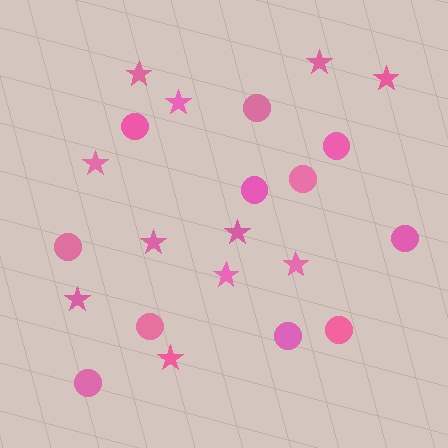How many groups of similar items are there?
There are 2 groups: one group of stars (11) and one group of circles (11).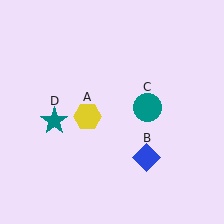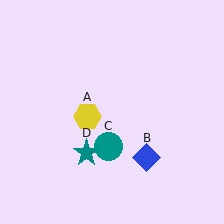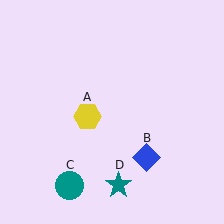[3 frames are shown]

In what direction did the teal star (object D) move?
The teal star (object D) moved down and to the right.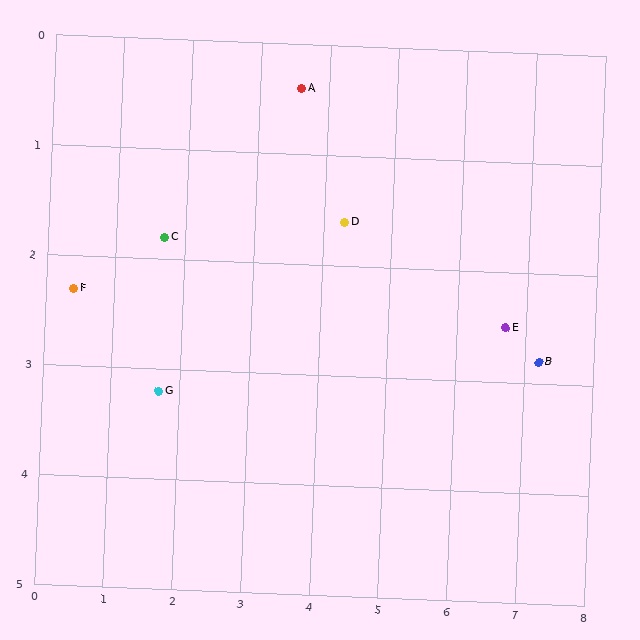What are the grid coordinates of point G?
Point G is at approximately (1.7, 3.2).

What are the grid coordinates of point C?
Point C is at approximately (1.7, 1.8).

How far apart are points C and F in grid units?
Points C and F are about 1.4 grid units apart.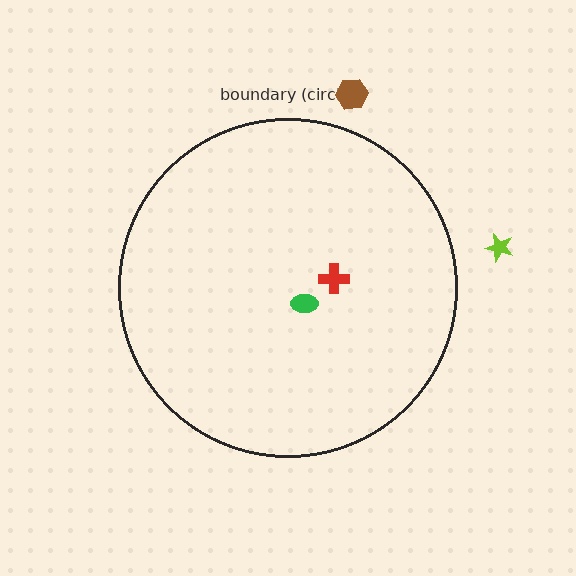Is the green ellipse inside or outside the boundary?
Inside.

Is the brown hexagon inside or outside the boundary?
Outside.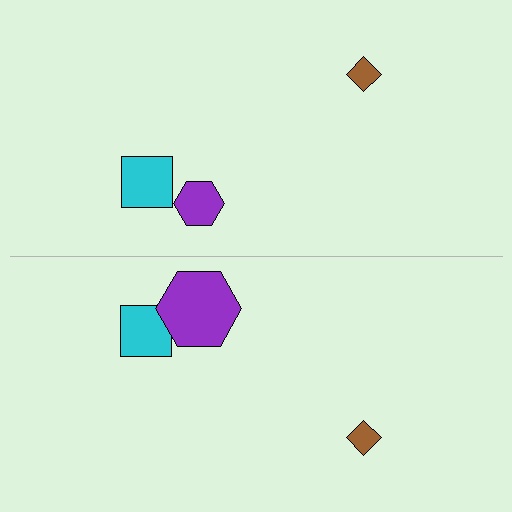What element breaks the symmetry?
The purple hexagon on the bottom side has a different size than its mirror counterpart.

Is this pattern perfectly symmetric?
No, the pattern is not perfectly symmetric. The purple hexagon on the bottom side has a different size than its mirror counterpart.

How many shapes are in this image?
There are 6 shapes in this image.